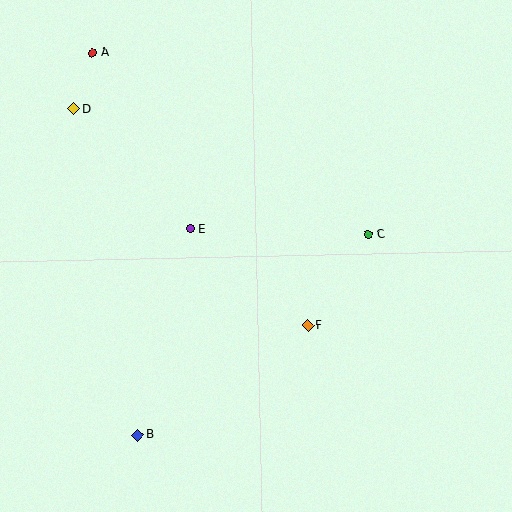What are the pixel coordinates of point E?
Point E is at (191, 229).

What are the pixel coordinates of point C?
Point C is at (368, 234).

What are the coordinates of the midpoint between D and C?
The midpoint between D and C is at (221, 171).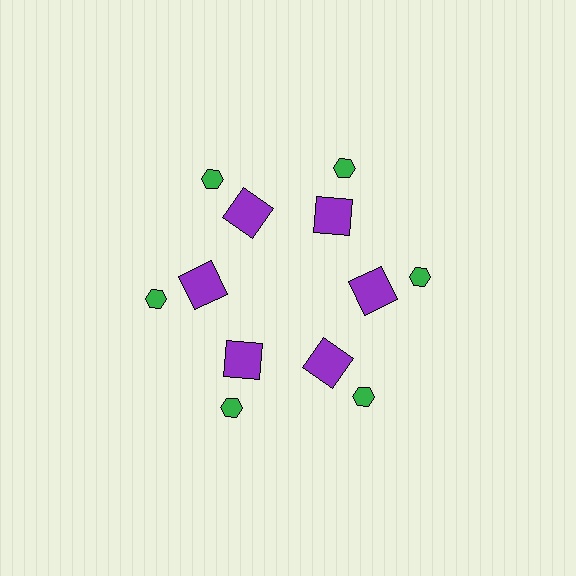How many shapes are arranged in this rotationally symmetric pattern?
There are 12 shapes, arranged in 6 groups of 2.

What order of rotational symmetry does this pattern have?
This pattern has 6-fold rotational symmetry.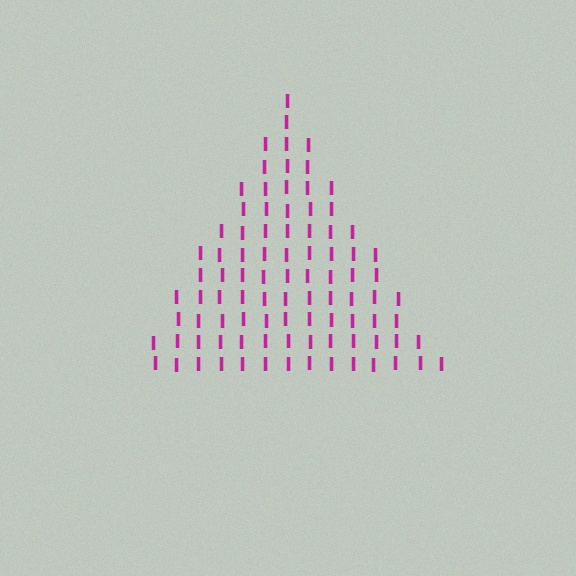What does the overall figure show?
The overall figure shows a triangle.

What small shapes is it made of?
It is made of small letter I's.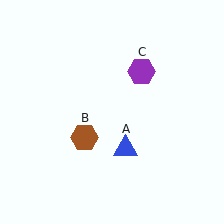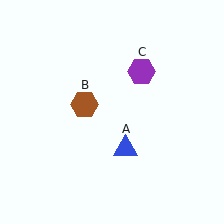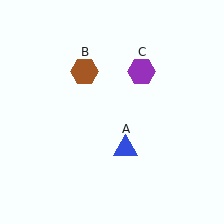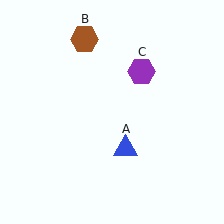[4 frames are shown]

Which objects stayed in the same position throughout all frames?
Blue triangle (object A) and purple hexagon (object C) remained stationary.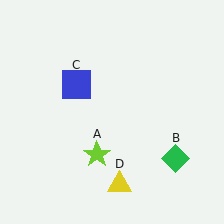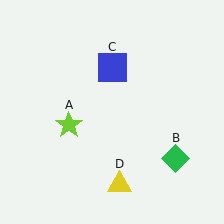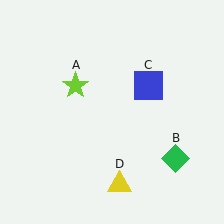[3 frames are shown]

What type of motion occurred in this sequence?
The lime star (object A), blue square (object C) rotated clockwise around the center of the scene.